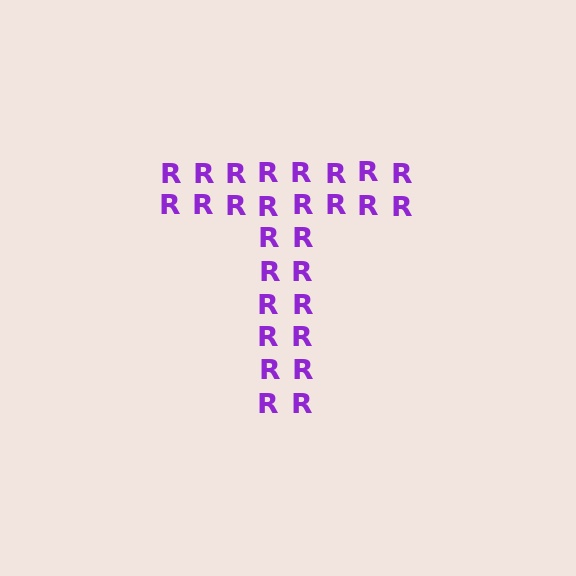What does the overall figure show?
The overall figure shows the letter T.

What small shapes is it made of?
It is made of small letter R's.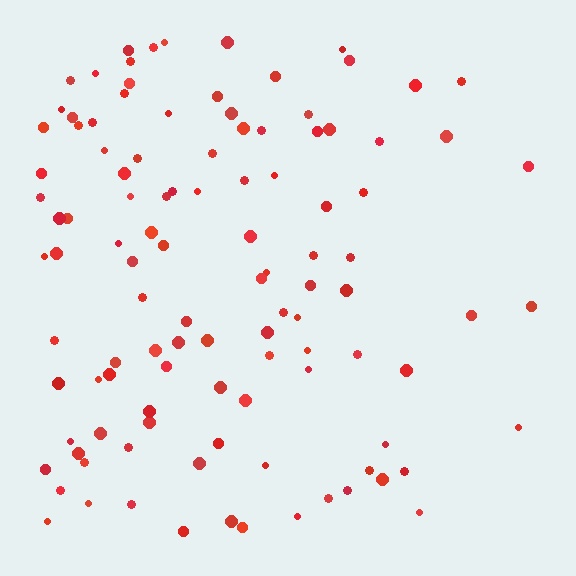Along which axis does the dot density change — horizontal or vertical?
Horizontal.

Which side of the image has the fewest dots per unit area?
The right.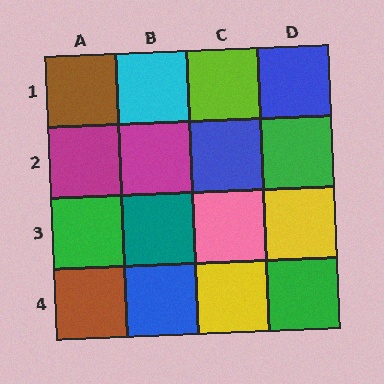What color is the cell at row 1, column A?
Brown.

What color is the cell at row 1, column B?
Cyan.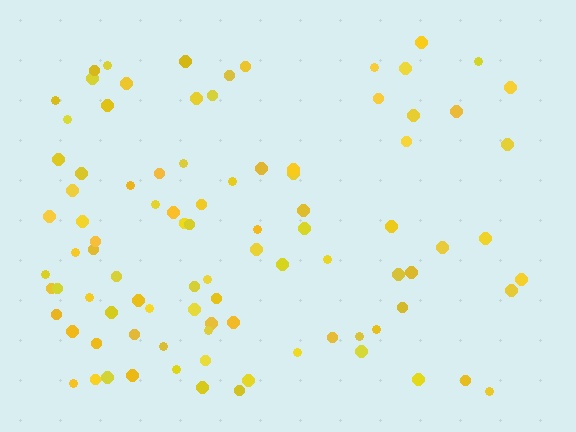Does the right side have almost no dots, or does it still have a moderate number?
Still a moderate number, just noticeably fewer than the left.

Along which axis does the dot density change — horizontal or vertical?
Horizontal.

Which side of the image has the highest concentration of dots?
The left.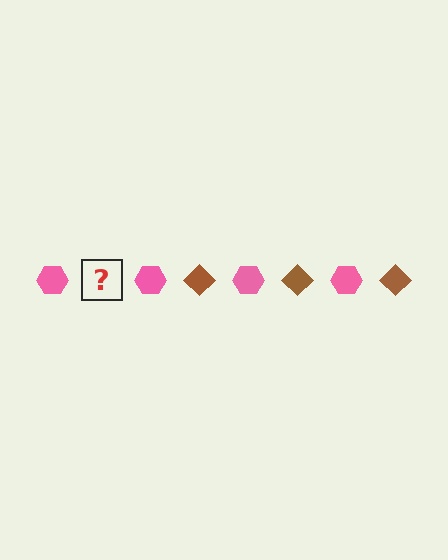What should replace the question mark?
The question mark should be replaced with a brown diamond.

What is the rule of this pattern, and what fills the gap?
The rule is that the pattern alternates between pink hexagon and brown diamond. The gap should be filled with a brown diamond.